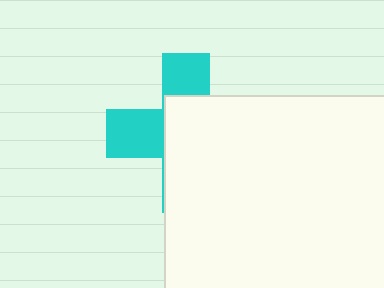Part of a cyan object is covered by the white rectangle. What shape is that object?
It is a cross.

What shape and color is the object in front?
The object in front is a white rectangle.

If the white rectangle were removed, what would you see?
You would see the complete cyan cross.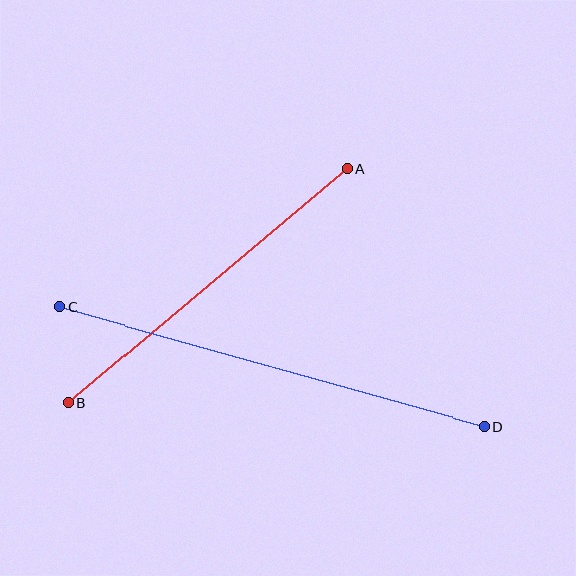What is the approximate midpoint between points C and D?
The midpoint is at approximately (272, 367) pixels.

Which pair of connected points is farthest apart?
Points C and D are farthest apart.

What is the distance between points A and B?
The distance is approximately 364 pixels.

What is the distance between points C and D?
The distance is approximately 441 pixels.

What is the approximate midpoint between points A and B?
The midpoint is at approximately (208, 286) pixels.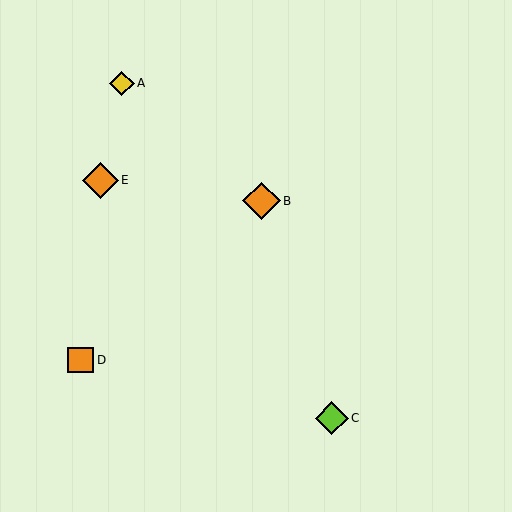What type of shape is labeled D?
Shape D is an orange square.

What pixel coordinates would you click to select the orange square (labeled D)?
Click at (81, 360) to select the orange square D.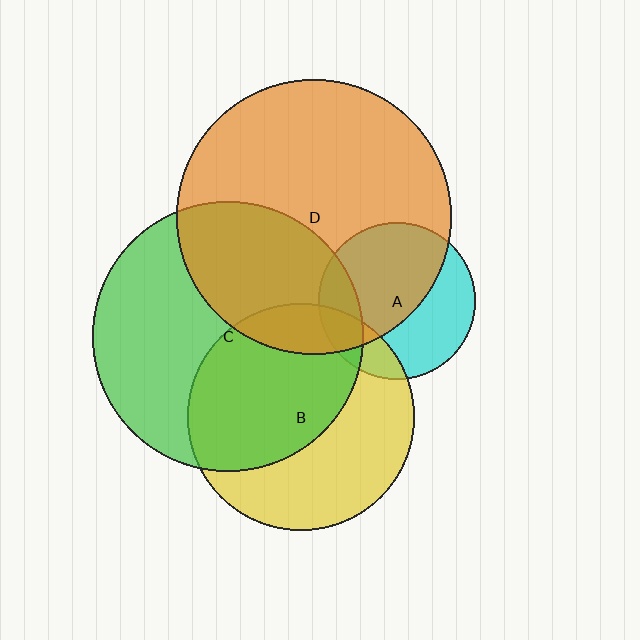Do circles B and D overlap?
Yes.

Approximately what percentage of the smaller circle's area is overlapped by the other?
Approximately 15%.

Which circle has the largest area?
Circle D (orange).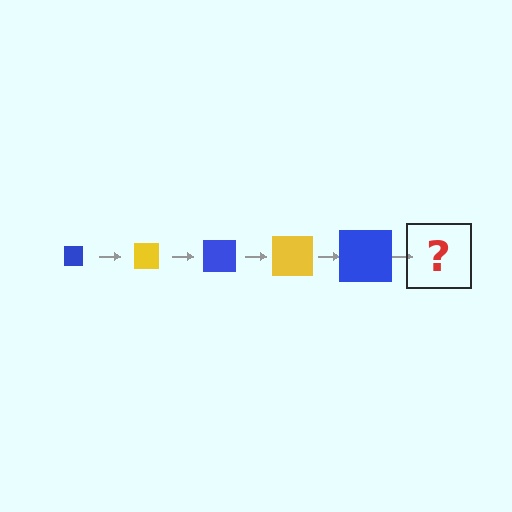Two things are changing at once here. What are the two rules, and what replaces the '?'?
The two rules are that the square grows larger each step and the color cycles through blue and yellow. The '?' should be a yellow square, larger than the previous one.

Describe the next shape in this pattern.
It should be a yellow square, larger than the previous one.